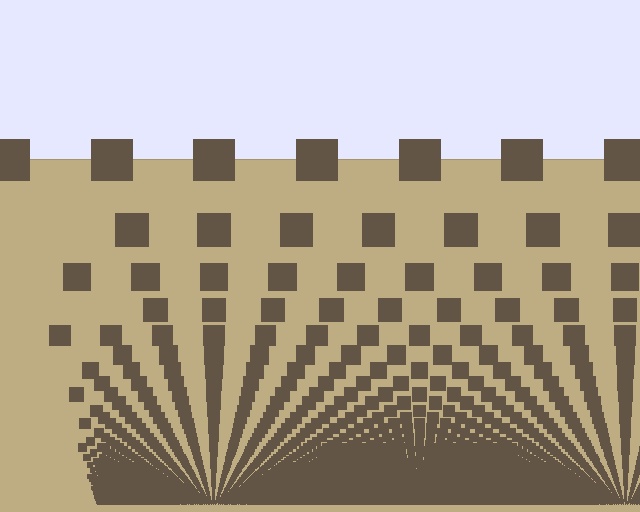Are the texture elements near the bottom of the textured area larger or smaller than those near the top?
Smaller. The gradient is inverted — elements near the bottom are smaller and denser.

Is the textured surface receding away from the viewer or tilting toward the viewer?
The surface appears to tilt toward the viewer. Texture elements get larger and sparser toward the top.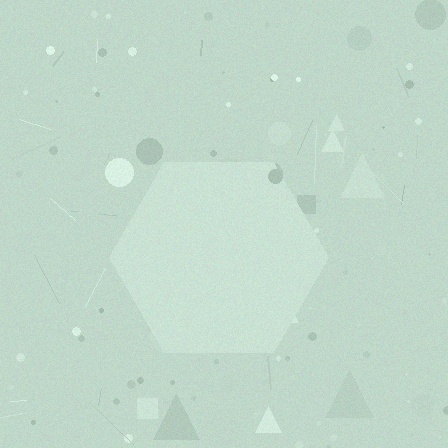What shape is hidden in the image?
A hexagon is hidden in the image.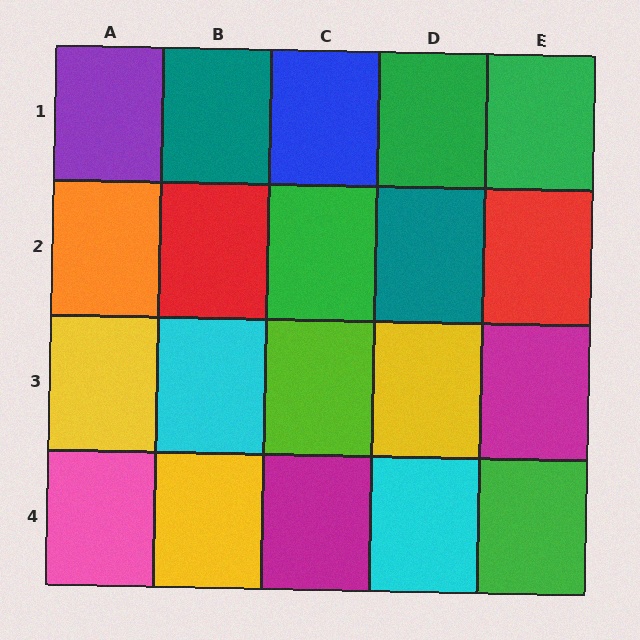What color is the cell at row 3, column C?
Lime.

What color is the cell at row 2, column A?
Orange.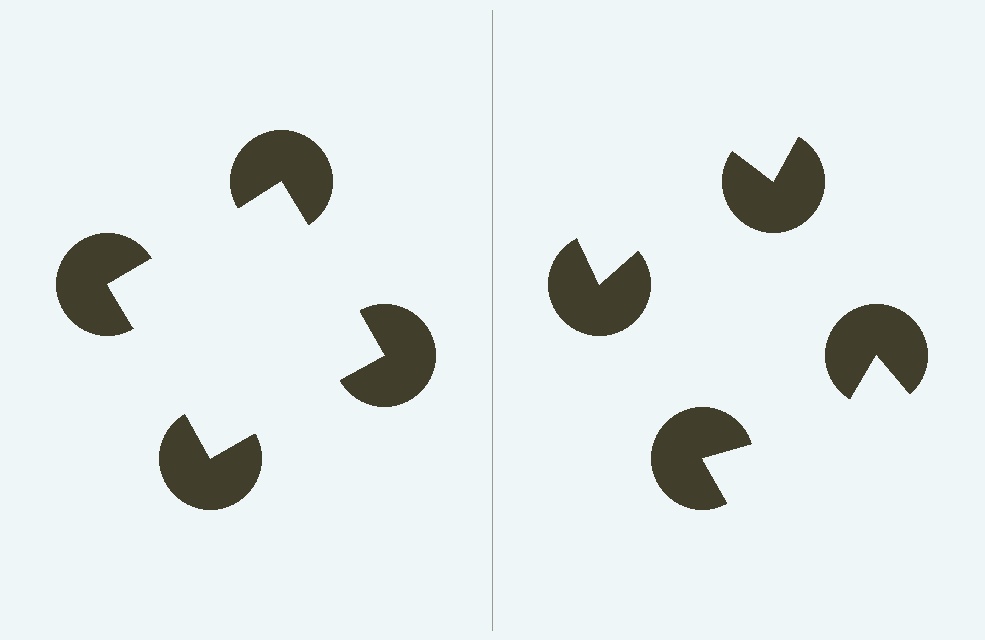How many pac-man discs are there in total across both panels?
8 — 4 on each side.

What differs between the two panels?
The pac-man discs are positioned identically on both sides; only the wedge orientations differ. On the left they align to a square; on the right they are misaligned.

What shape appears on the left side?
An illusory square.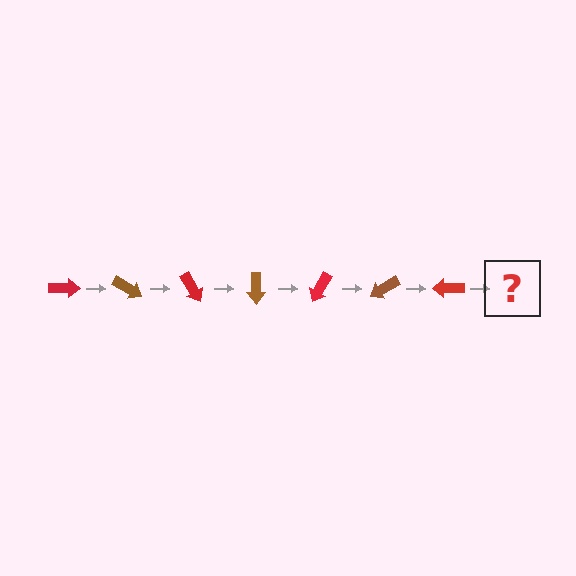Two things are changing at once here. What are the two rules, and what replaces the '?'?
The two rules are that it rotates 30 degrees each step and the color cycles through red and brown. The '?' should be a brown arrow, rotated 210 degrees from the start.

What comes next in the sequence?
The next element should be a brown arrow, rotated 210 degrees from the start.